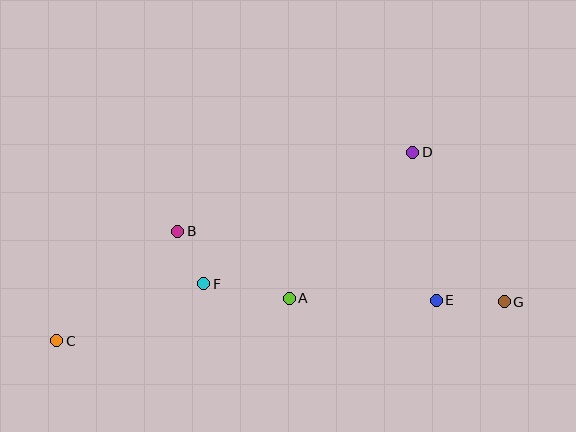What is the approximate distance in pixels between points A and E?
The distance between A and E is approximately 147 pixels.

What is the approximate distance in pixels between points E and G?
The distance between E and G is approximately 68 pixels.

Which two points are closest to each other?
Points B and F are closest to each other.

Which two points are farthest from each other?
Points C and G are farthest from each other.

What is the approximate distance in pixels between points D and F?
The distance between D and F is approximately 247 pixels.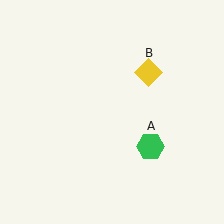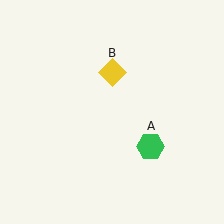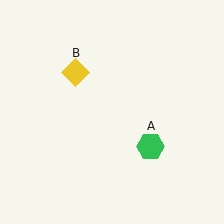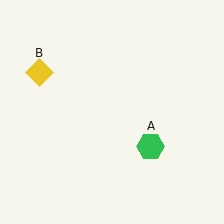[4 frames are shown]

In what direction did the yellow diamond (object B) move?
The yellow diamond (object B) moved left.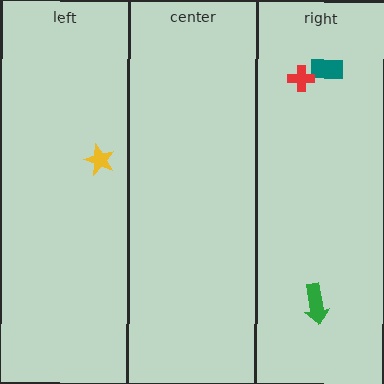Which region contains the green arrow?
The right region.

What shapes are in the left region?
The yellow star.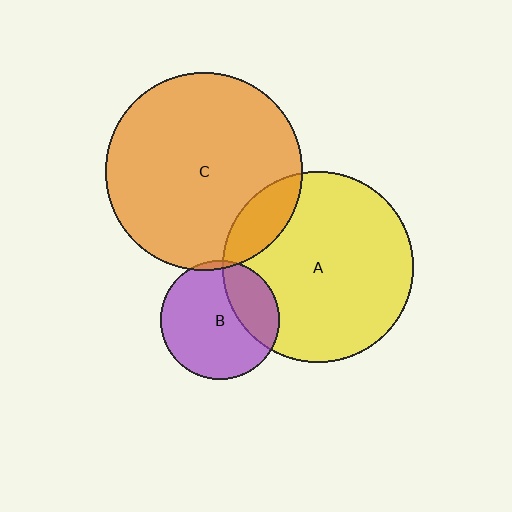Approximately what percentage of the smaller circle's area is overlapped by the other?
Approximately 25%.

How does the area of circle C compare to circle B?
Approximately 2.7 times.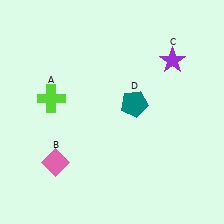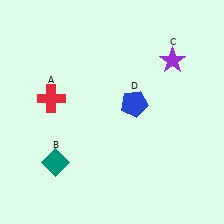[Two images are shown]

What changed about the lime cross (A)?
In Image 1, A is lime. In Image 2, it changed to red.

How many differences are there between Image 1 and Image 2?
There are 3 differences between the two images.